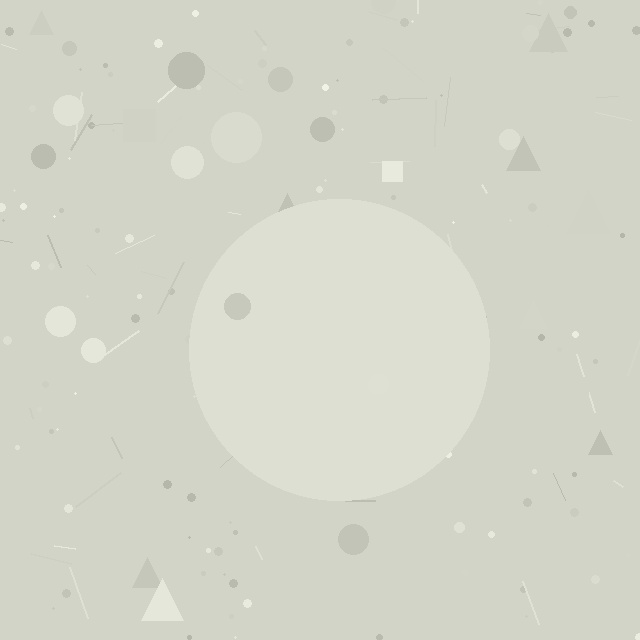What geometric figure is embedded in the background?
A circle is embedded in the background.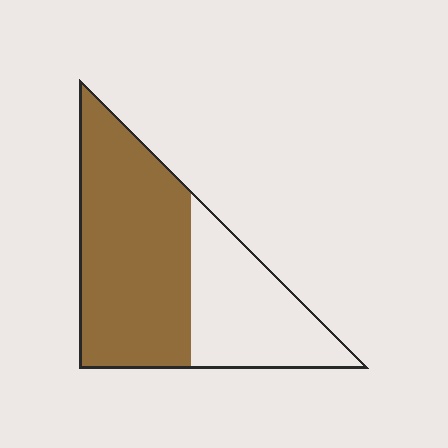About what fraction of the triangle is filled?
About five eighths (5/8).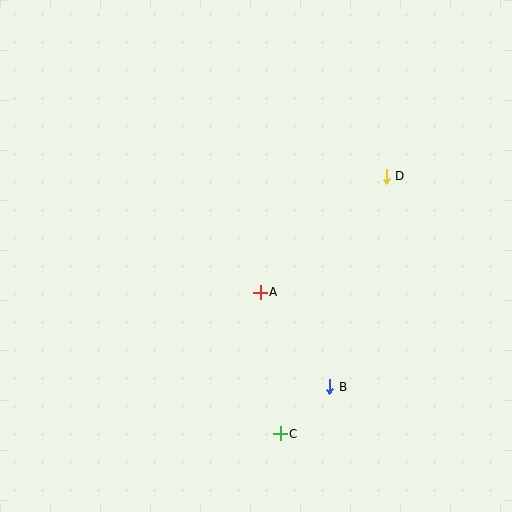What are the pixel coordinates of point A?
Point A is at (260, 292).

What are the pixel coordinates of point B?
Point B is at (330, 387).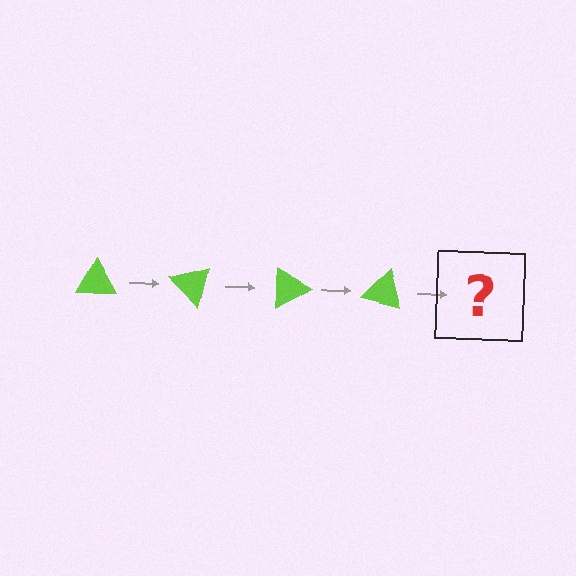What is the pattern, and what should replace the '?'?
The pattern is that the triangle rotates 45 degrees each step. The '?' should be a lime triangle rotated 180 degrees.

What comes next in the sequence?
The next element should be a lime triangle rotated 180 degrees.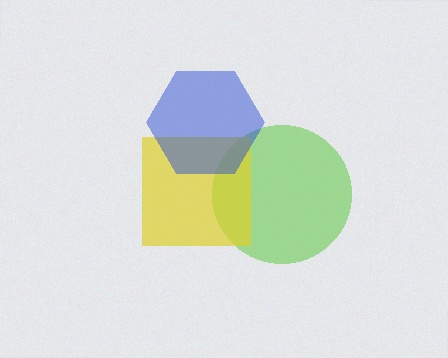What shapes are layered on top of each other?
The layered shapes are: a lime circle, a yellow square, a blue hexagon.